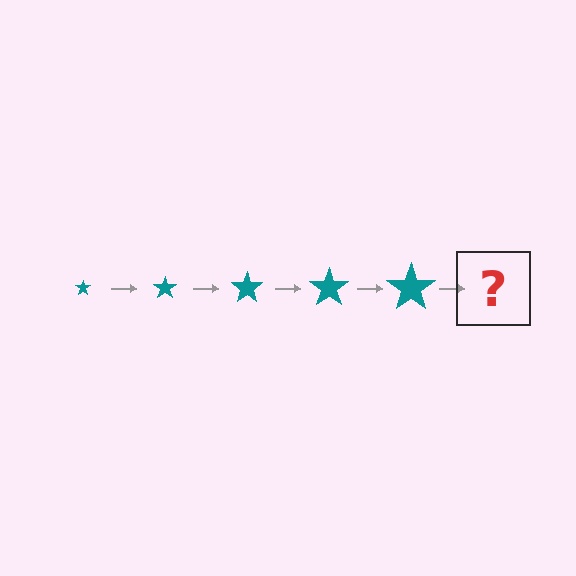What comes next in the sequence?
The next element should be a teal star, larger than the previous one.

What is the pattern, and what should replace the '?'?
The pattern is that the star gets progressively larger each step. The '?' should be a teal star, larger than the previous one.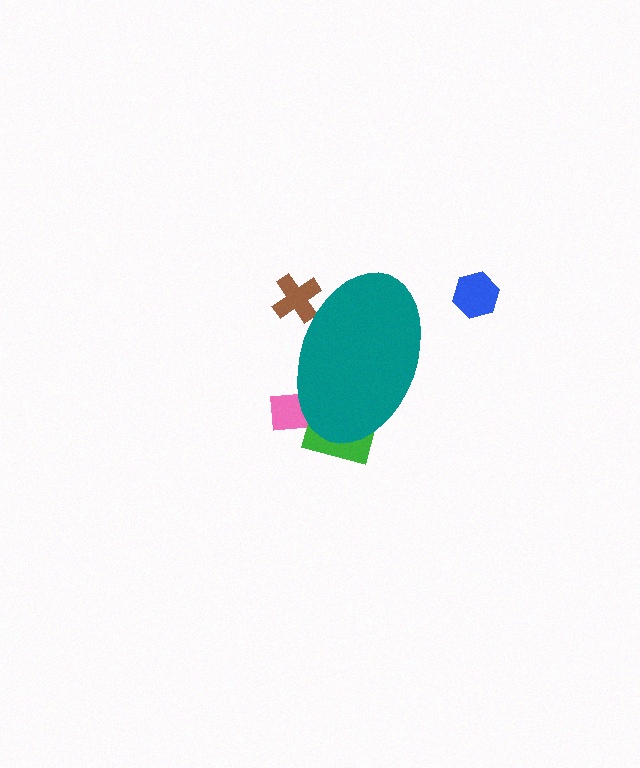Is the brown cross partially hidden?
Yes, the brown cross is partially hidden behind the teal ellipse.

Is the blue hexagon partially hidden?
No, the blue hexagon is fully visible.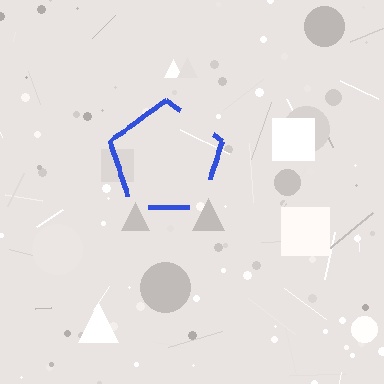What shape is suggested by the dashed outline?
The dashed outline suggests a pentagon.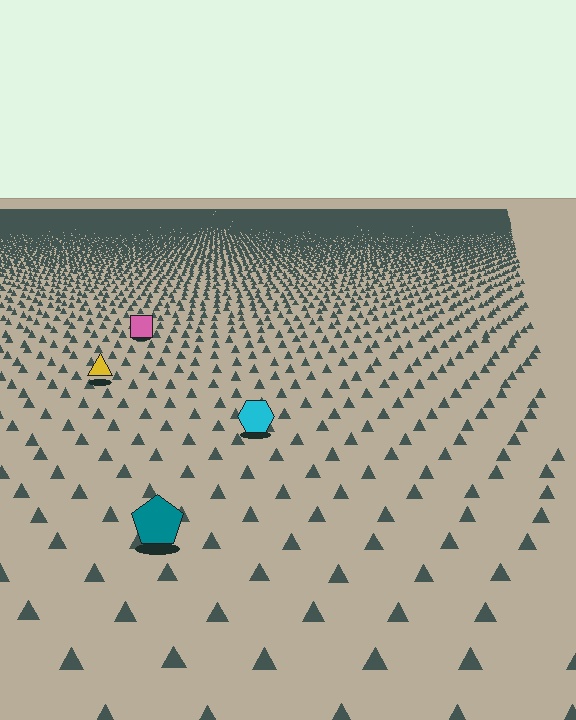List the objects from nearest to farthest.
From nearest to farthest: the teal pentagon, the cyan hexagon, the yellow triangle, the pink square.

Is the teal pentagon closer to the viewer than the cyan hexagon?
Yes. The teal pentagon is closer — you can tell from the texture gradient: the ground texture is coarser near it.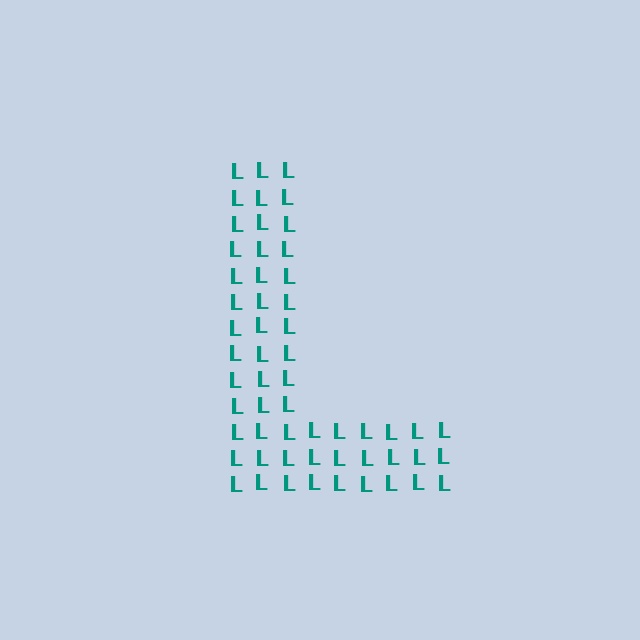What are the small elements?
The small elements are letter L's.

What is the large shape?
The large shape is the letter L.